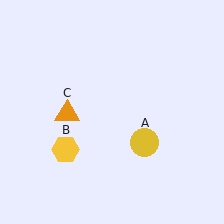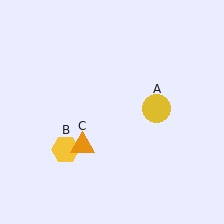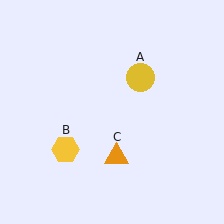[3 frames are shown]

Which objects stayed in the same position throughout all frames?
Yellow hexagon (object B) remained stationary.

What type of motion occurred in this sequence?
The yellow circle (object A), orange triangle (object C) rotated counterclockwise around the center of the scene.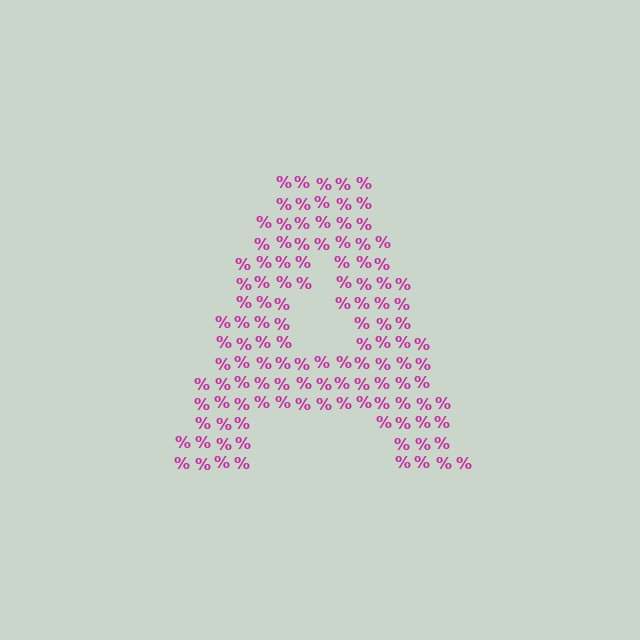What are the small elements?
The small elements are percent signs.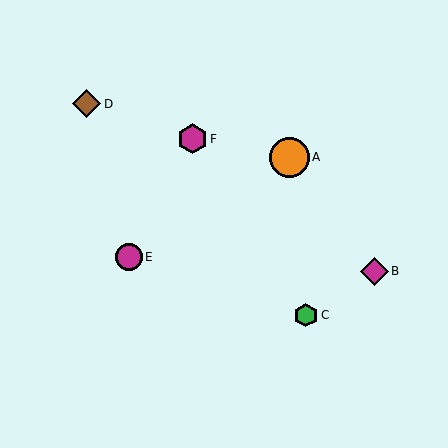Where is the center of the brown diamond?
The center of the brown diamond is at (87, 104).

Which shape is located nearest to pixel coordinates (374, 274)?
The magenta diamond (labeled B) at (374, 271) is nearest to that location.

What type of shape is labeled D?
Shape D is a brown diamond.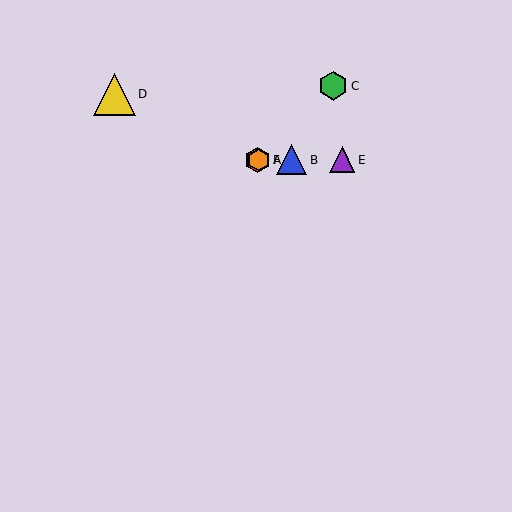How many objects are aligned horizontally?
4 objects (A, B, E, F) are aligned horizontally.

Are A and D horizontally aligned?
No, A is at y≈160 and D is at y≈94.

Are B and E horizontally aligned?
Yes, both are at y≈160.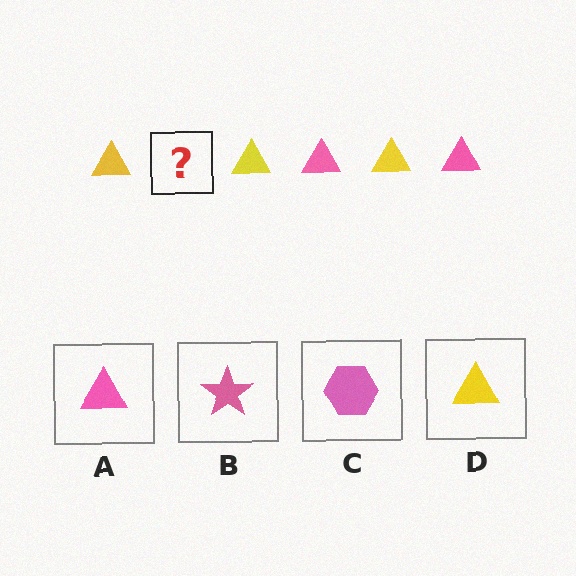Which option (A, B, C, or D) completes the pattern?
A.